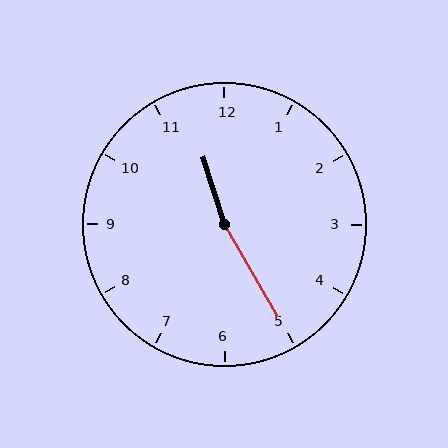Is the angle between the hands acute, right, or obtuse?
It is obtuse.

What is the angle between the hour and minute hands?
Approximately 168 degrees.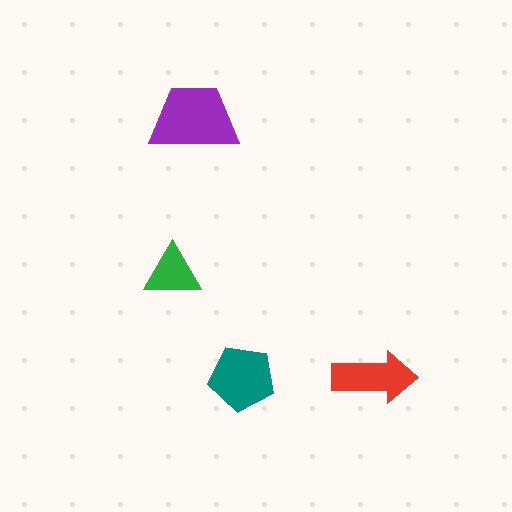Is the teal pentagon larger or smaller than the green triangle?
Larger.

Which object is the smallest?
The green triangle.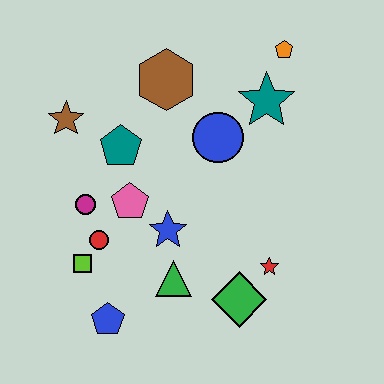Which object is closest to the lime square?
The red circle is closest to the lime square.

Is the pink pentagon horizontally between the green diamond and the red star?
No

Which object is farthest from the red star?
The brown star is farthest from the red star.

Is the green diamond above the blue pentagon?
Yes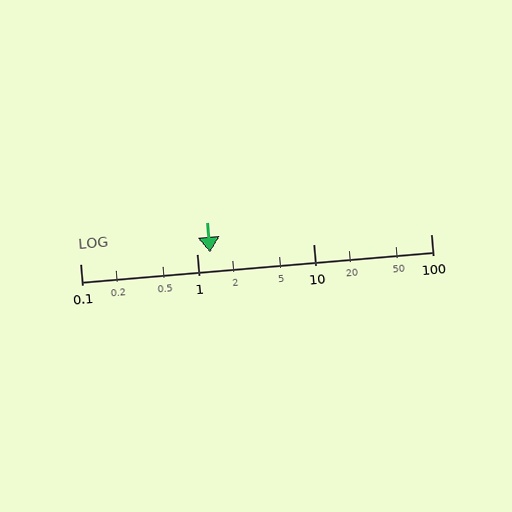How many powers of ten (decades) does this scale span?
The scale spans 3 decades, from 0.1 to 100.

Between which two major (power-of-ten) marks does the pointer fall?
The pointer is between 1 and 10.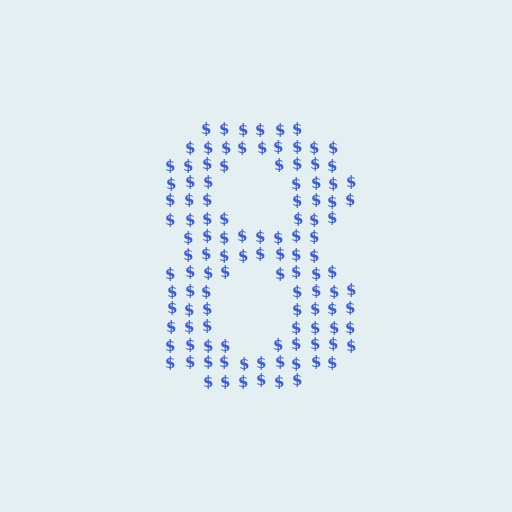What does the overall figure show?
The overall figure shows the digit 8.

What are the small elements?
The small elements are dollar signs.